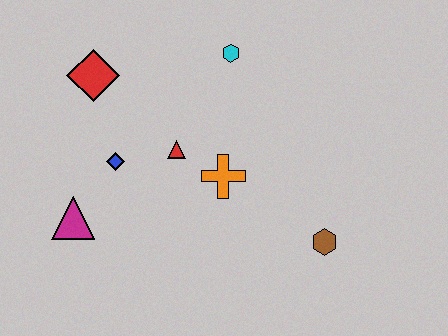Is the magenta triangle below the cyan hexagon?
Yes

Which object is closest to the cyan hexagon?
The red triangle is closest to the cyan hexagon.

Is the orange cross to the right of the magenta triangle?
Yes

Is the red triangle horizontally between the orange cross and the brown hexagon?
No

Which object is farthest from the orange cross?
The red diamond is farthest from the orange cross.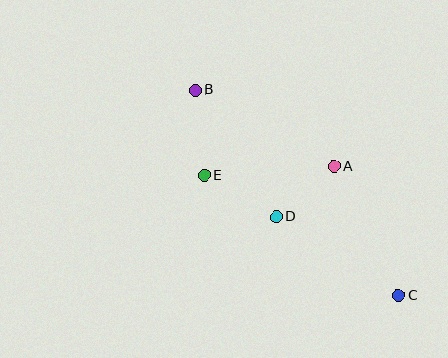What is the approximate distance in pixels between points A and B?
The distance between A and B is approximately 158 pixels.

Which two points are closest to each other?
Points A and D are closest to each other.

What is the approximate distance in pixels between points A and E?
The distance between A and E is approximately 130 pixels.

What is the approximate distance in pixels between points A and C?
The distance between A and C is approximately 144 pixels.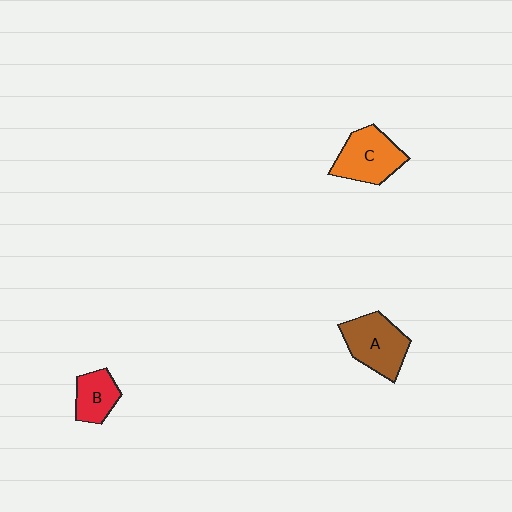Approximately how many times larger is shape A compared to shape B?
Approximately 1.6 times.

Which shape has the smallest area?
Shape B (red).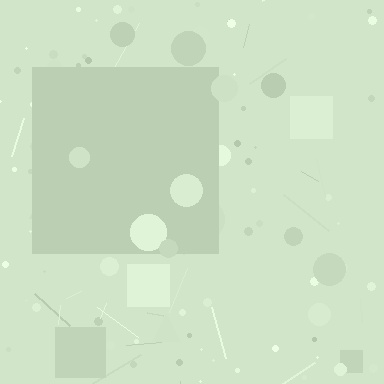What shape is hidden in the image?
A square is hidden in the image.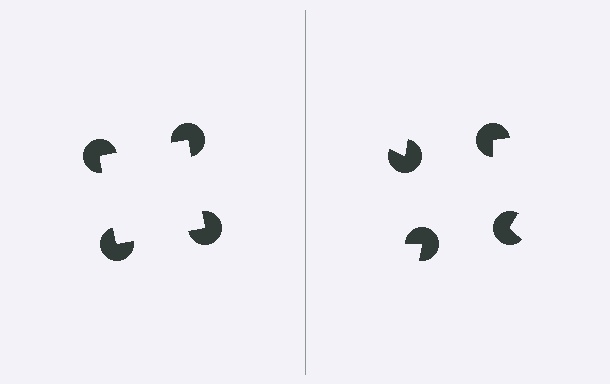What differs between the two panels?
The pac-man discs are positioned identically on both sides; only the wedge orientations differ. On the left they align to a square; on the right they are misaligned.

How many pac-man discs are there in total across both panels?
8 — 4 on each side.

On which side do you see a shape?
An illusory square appears on the left side. On the right side the wedge cuts are rotated, so no coherent shape forms.